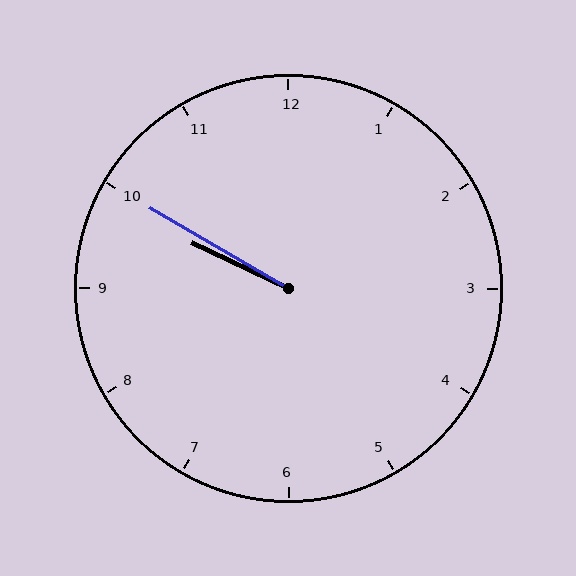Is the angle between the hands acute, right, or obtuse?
It is acute.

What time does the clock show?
9:50.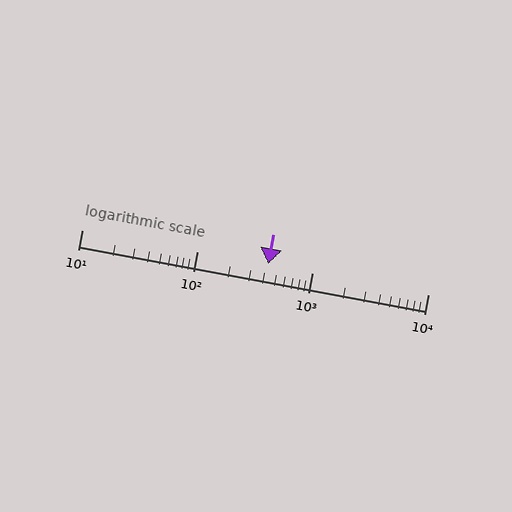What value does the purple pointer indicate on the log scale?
The pointer indicates approximately 410.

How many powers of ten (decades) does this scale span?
The scale spans 3 decades, from 10 to 10000.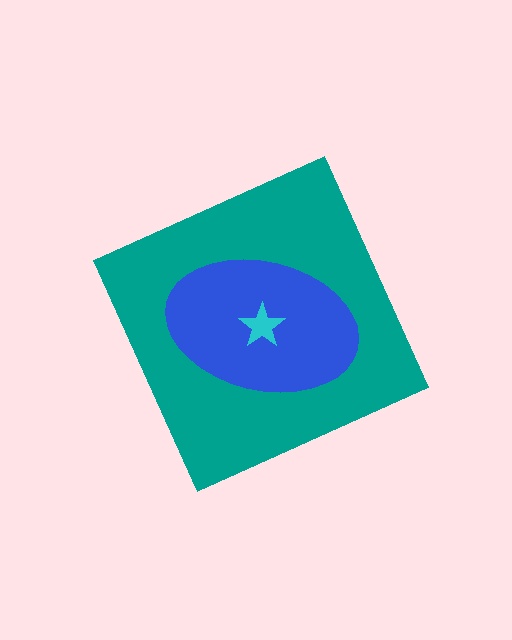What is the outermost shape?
The teal diamond.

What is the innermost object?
The cyan star.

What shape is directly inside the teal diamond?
The blue ellipse.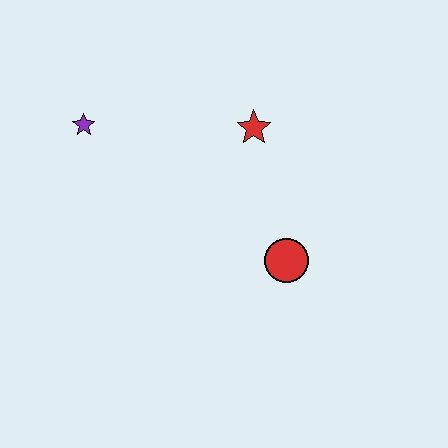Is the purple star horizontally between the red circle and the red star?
No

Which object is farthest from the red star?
The purple star is farthest from the red star.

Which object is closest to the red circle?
The red star is closest to the red circle.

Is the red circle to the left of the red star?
No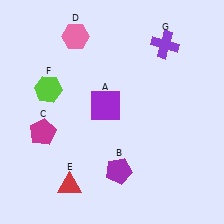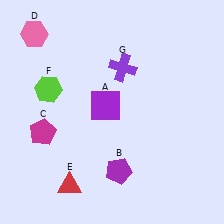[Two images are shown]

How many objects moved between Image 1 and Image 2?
2 objects moved between the two images.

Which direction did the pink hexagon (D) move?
The pink hexagon (D) moved left.